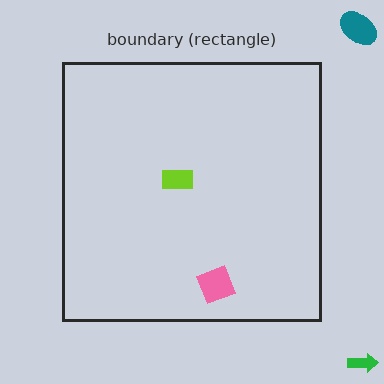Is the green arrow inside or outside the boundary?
Outside.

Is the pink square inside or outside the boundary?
Inside.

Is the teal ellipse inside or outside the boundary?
Outside.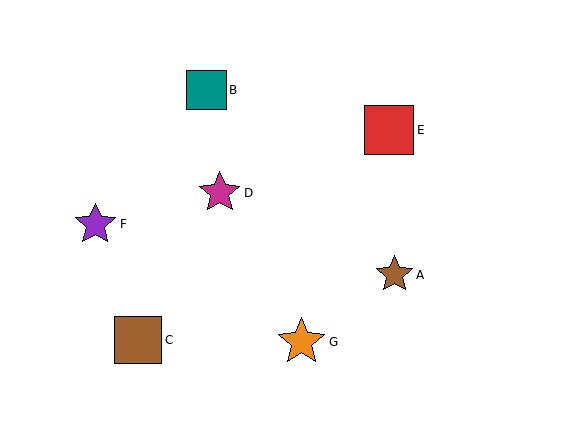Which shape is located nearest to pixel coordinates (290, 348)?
The orange star (labeled G) at (302, 342) is nearest to that location.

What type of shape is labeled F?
Shape F is a purple star.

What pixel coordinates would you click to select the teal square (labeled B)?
Click at (206, 90) to select the teal square B.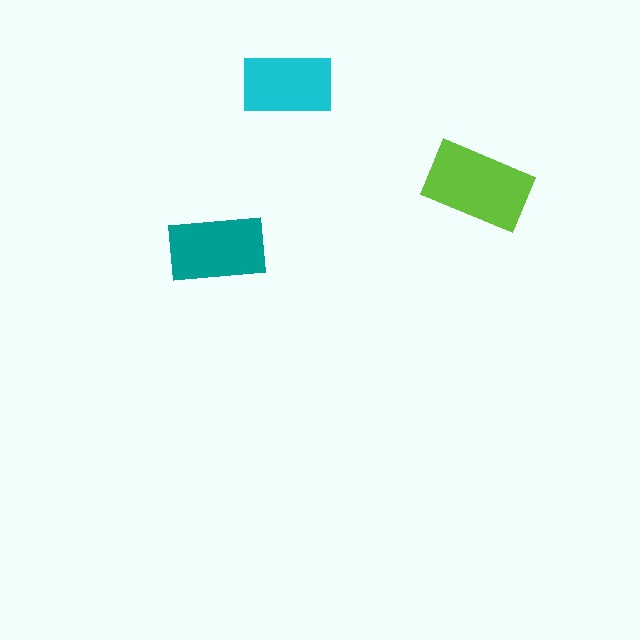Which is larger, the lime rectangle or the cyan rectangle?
The lime one.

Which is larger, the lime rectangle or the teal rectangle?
The lime one.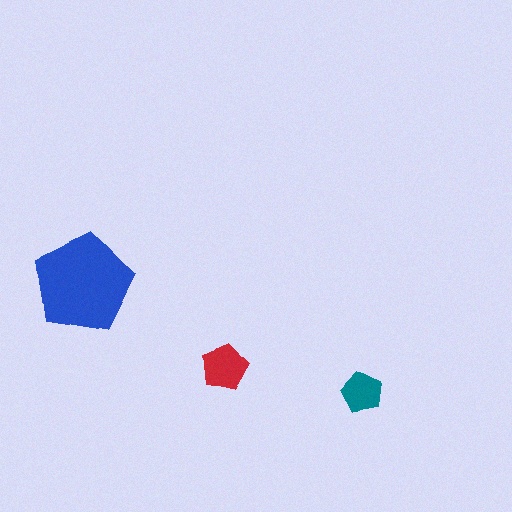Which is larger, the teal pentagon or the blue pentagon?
The blue one.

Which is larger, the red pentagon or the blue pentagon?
The blue one.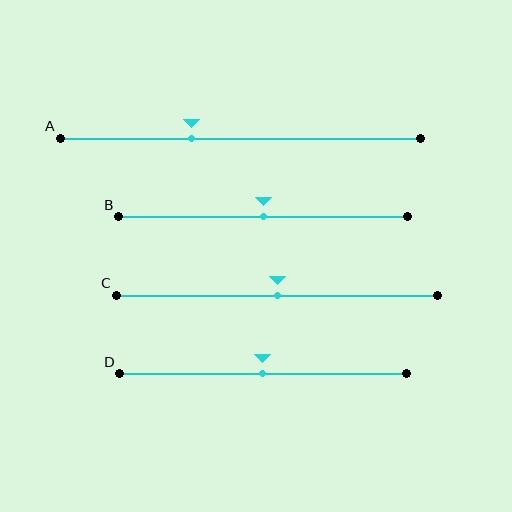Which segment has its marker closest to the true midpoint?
Segment B has its marker closest to the true midpoint.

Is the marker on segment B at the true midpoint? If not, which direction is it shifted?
Yes, the marker on segment B is at the true midpoint.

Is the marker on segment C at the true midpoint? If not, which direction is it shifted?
Yes, the marker on segment C is at the true midpoint.